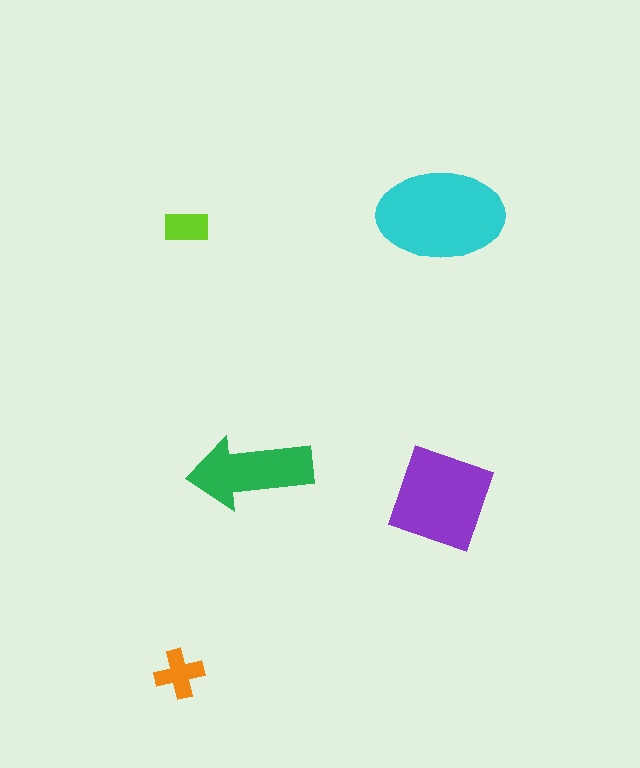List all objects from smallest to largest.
The lime rectangle, the orange cross, the green arrow, the purple diamond, the cyan ellipse.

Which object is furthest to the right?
The purple diamond is rightmost.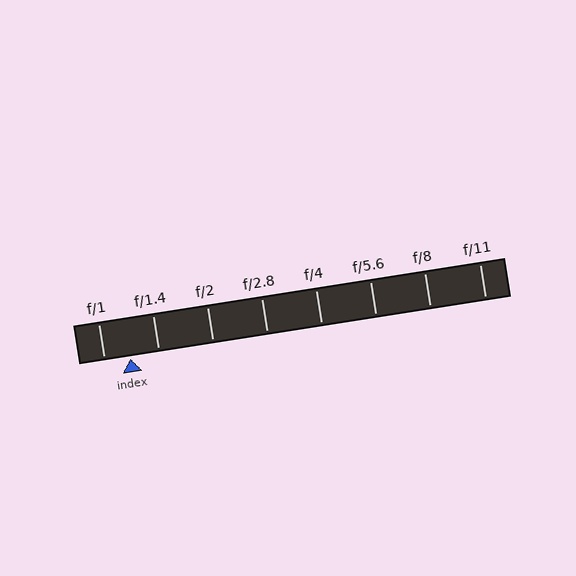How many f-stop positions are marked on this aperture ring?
There are 8 f-stop positions marked.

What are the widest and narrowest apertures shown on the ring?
The widest aperture shown is f/1 and the narrowest is f/11.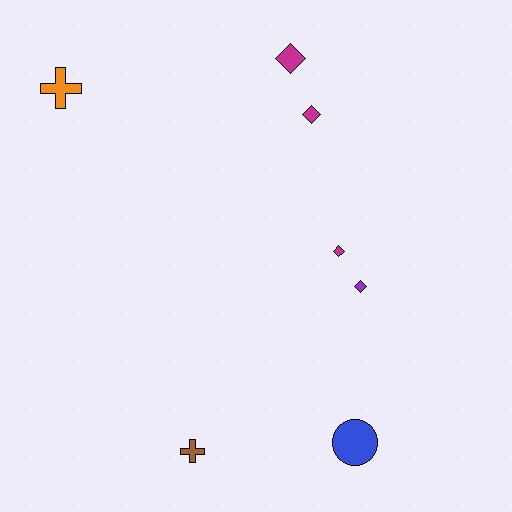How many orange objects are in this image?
There is 1 orange object.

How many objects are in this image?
There are 7 objects.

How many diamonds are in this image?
There are 4 diamonds.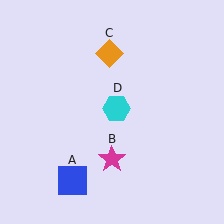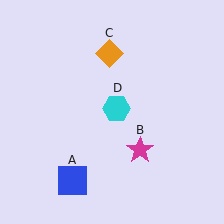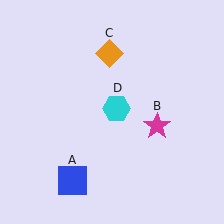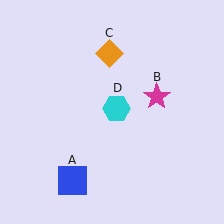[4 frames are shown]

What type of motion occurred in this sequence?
The magenta star (object B) rotated counterclockwise around the center of the scene.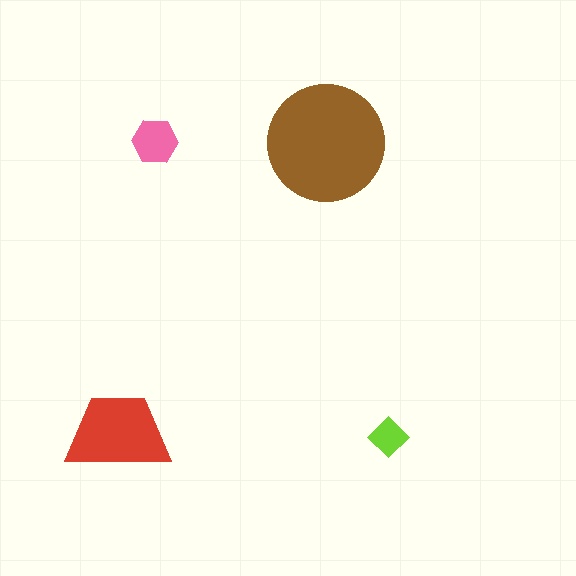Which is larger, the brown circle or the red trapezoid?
The brown circle.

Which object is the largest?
The brown circle.